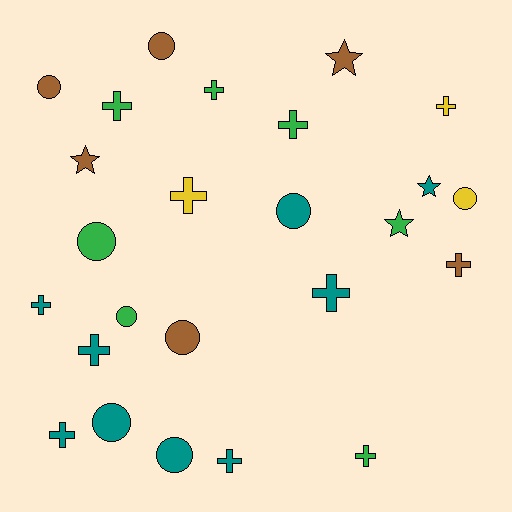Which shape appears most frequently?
Cross, with 12 objects.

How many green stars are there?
There is 1 green star.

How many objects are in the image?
There are 25 objects.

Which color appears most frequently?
Teal, with 9 objects.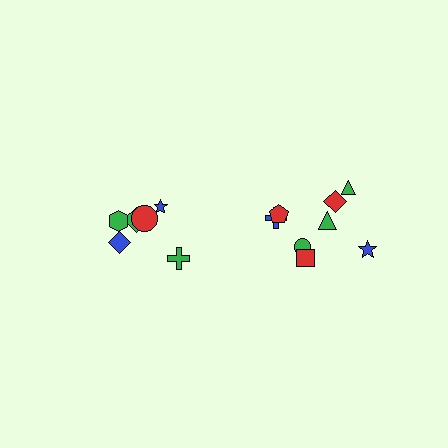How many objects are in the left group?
There are 6 objects.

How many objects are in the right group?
There are 8 objects.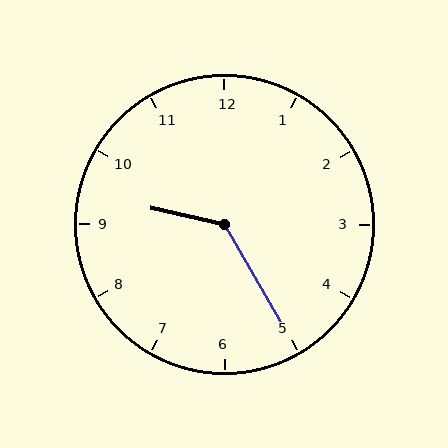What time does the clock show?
9:25.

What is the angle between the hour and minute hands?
Approximately 132 degrees.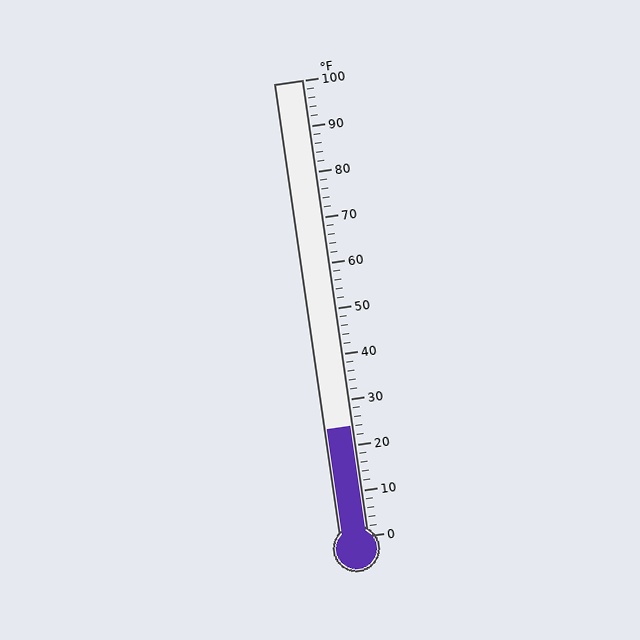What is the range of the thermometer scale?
The thermometer scale ranges from 0°F to 100°F.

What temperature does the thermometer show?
The thermometer shows approximately 24°F.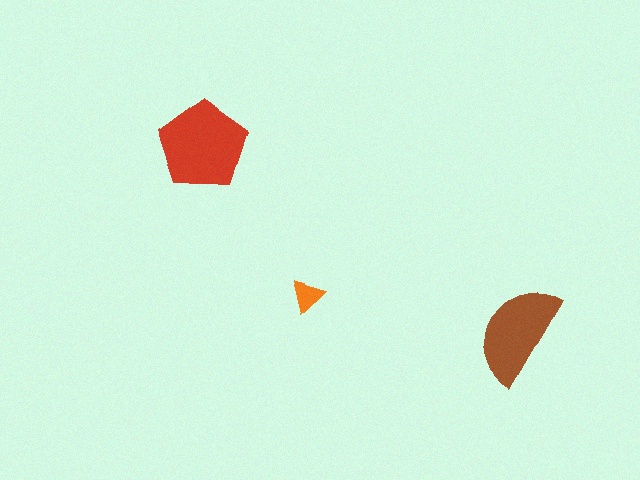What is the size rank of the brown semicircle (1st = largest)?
2nd.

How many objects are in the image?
There are 3 objects in the image.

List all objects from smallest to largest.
The orange triangle, the brown semicircle, the red pentagon.